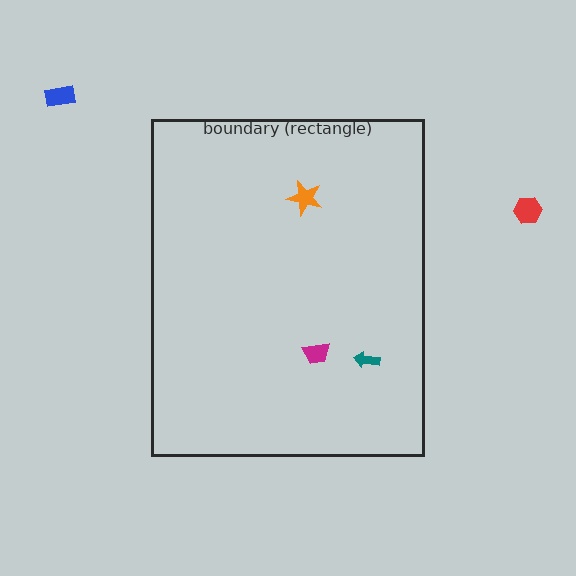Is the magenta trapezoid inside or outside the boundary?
Inside.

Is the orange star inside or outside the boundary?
Inside.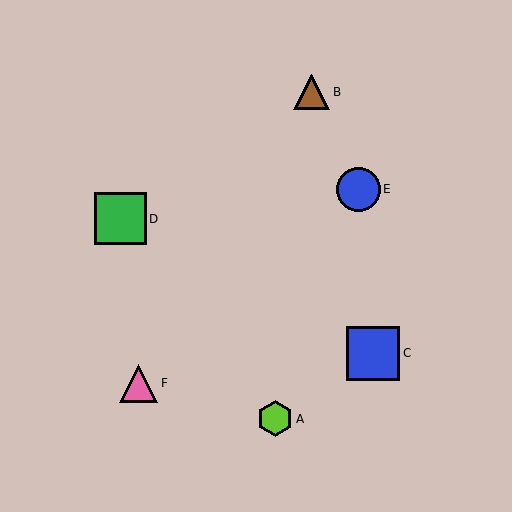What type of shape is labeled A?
Shape A is a lime hexagon.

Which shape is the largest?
The blue square (labeled C) is the largest.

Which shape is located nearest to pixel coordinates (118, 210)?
The green square (labeled D) at (120, 219) is nearest to that location.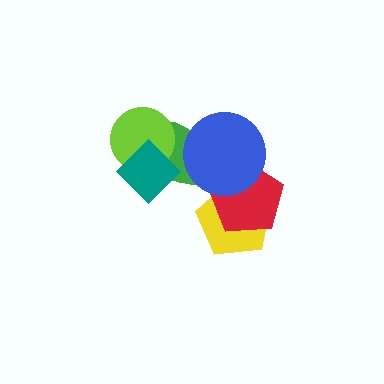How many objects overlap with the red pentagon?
2 objects overlap with the red pentagon.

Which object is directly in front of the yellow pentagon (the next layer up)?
The red pentagon is directly in front of the yellow pentagon.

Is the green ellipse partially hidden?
Yes, it is partially covered by another shape.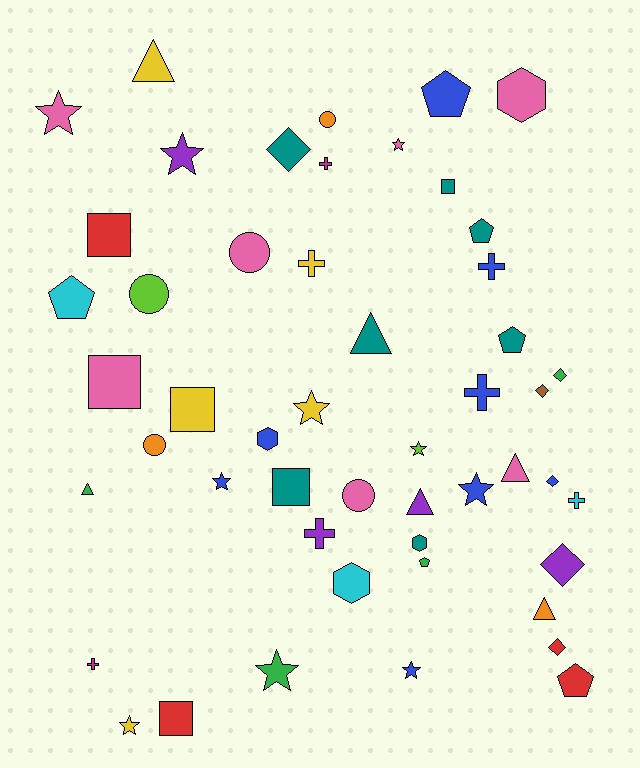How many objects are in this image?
There are 50 objects.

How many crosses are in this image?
There are 7 crosses.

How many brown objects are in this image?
There is 1 brown object.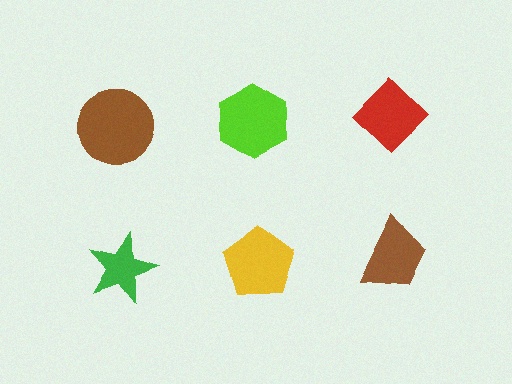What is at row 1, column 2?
A lime hexagon.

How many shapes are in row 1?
3 shapes.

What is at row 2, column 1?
A green star.